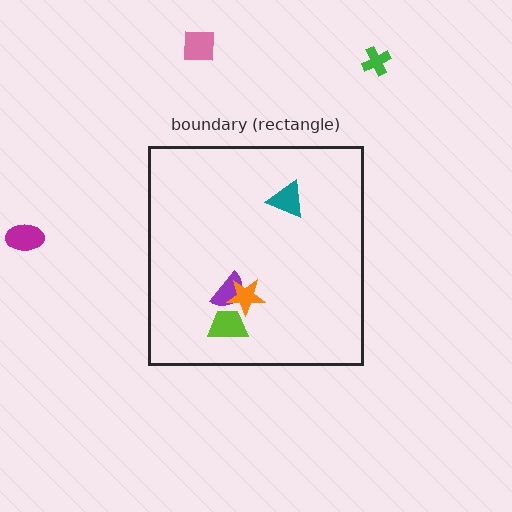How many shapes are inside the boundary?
4 inside, 3 outside.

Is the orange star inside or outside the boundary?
Inside.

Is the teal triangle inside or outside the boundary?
Inside.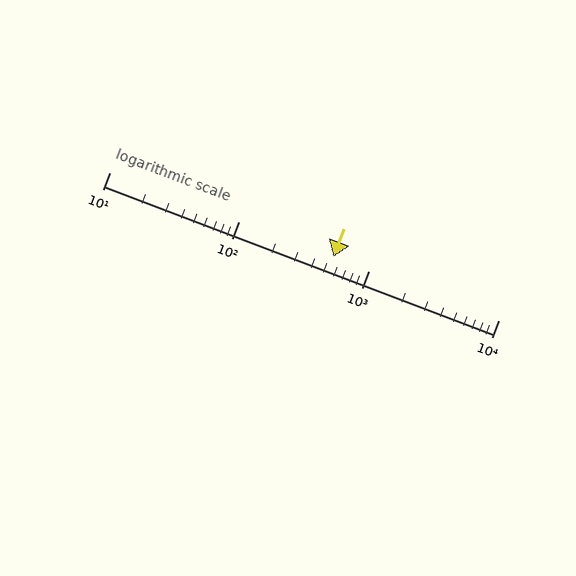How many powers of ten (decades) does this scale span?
The scale spans 3 decades, from 10 to 10000.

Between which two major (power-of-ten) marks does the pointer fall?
The pointer is between 100 and 1000.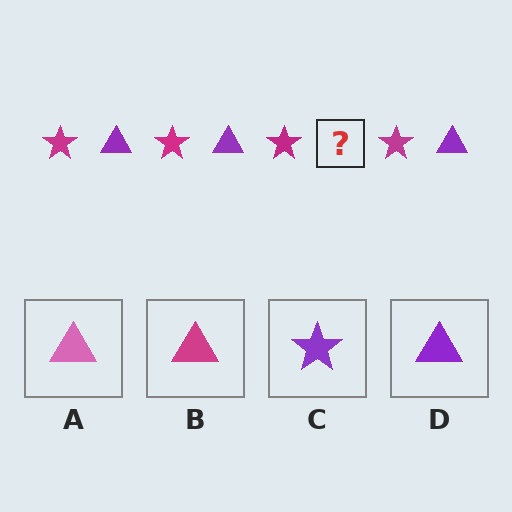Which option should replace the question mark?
Option D.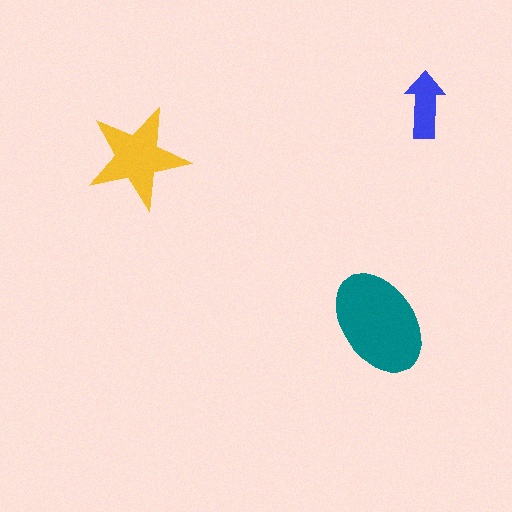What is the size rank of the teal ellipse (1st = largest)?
1st.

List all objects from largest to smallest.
The teal ellipse, the yellow star, the blue arrow.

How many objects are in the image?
There are 3 objects in the image.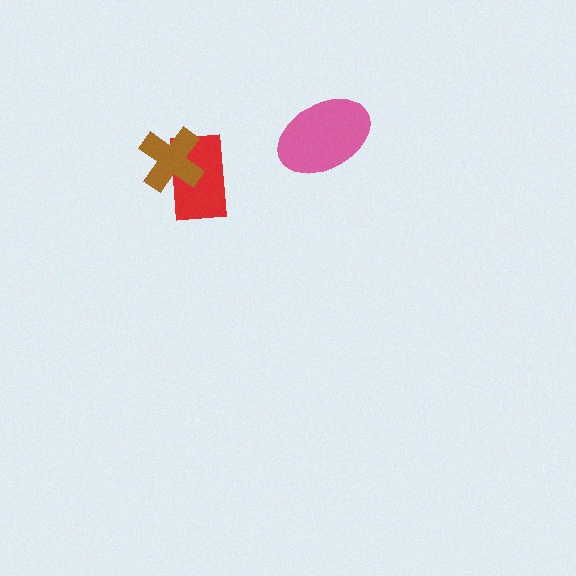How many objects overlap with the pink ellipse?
0 objects overlap with the pink ellipse.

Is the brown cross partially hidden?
No, no other shape covers it.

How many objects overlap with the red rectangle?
1 object overlaps with the red rectangle.